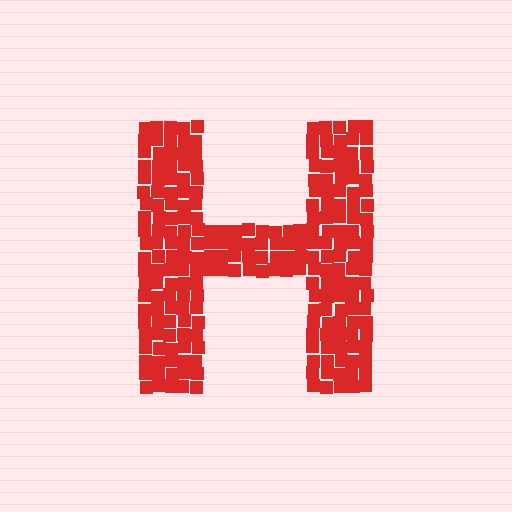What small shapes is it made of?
It is made of small squares.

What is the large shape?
The large shape is the letter H.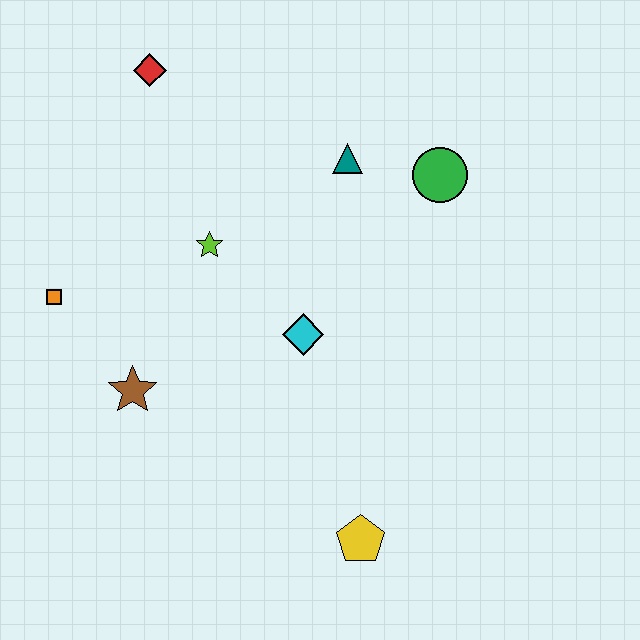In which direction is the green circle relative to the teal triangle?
The green circle is to the right of the teal triangle.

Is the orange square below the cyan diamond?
No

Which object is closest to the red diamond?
The lime star is closest to the red diamond.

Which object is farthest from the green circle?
The orange square is farthest from the green circle.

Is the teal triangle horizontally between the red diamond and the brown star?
No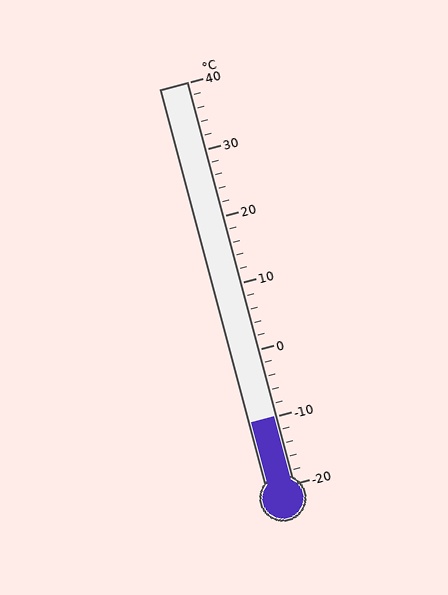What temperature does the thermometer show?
The thermometer shows approximately -10°C.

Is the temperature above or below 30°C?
The temperature is below 30°C.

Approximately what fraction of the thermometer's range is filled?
The thermometer is filled to approximately 15% of its range.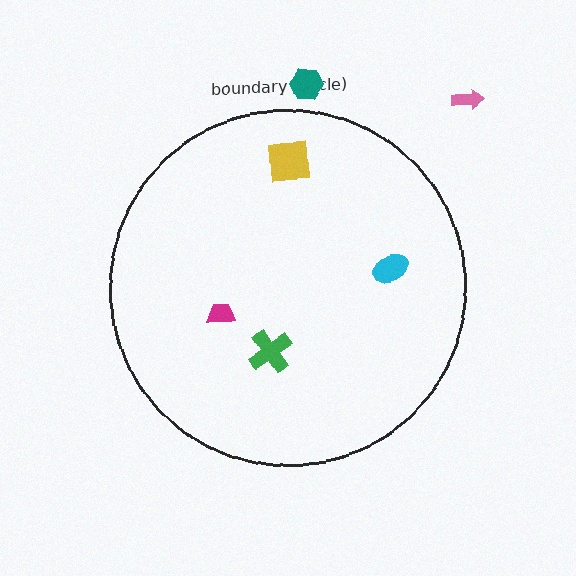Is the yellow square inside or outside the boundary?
Inside.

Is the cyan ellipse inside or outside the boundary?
Inside.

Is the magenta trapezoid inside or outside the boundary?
Inside.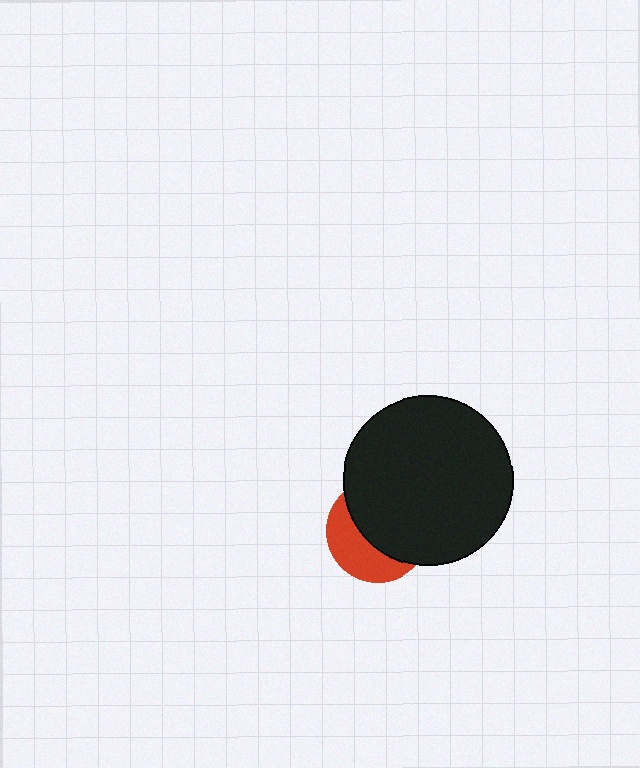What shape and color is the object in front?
The object in front is a black circle.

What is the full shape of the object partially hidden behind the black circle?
The partially hidden object is a red circle.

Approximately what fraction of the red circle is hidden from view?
Roughly 61% of the red circle is hidden behind the black circle.